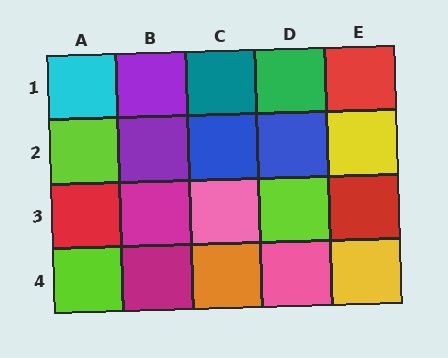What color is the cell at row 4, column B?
Magenta.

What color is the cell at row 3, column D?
Lime.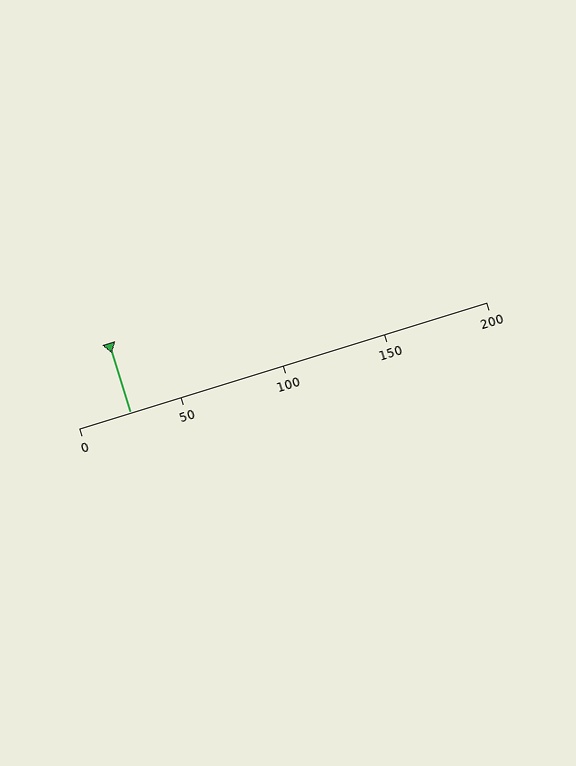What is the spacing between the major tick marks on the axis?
The major ticks are spaced 50 apart.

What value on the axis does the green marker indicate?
The marker indicates approximately 25.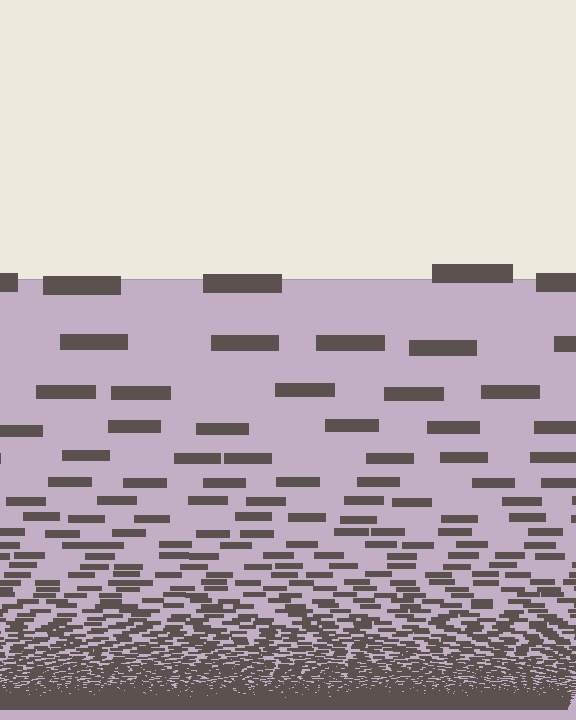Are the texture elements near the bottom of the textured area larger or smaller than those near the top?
Smaller. The gradient is inverted — elements near the bottom are smaller and denser.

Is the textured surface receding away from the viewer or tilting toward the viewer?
The surface appears to tilt toward the viewer. Texture elements get larger and sparser toward the top.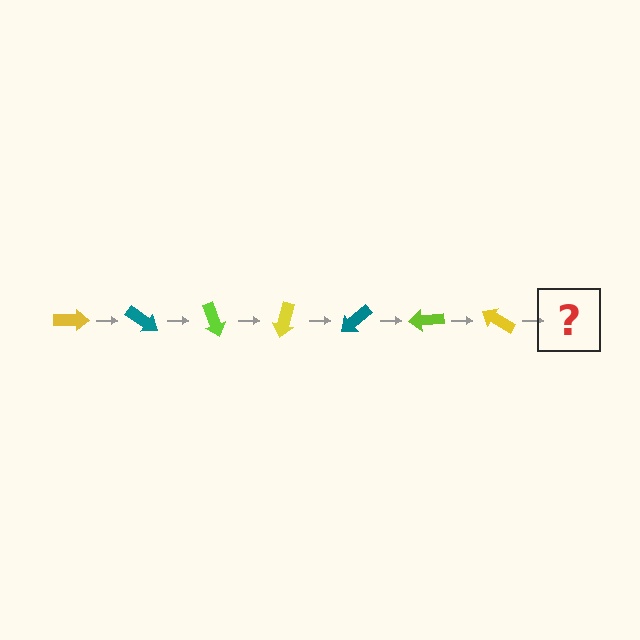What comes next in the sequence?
The next element should be a teal arrow, rotated 245 degrees from the start.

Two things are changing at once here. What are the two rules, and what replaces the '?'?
The two rules are that it rotates 35 degrees each step and the color cycles through yellow, teal, and lime. The '?' should be a teal arrow, rotated 245 degrees from the start.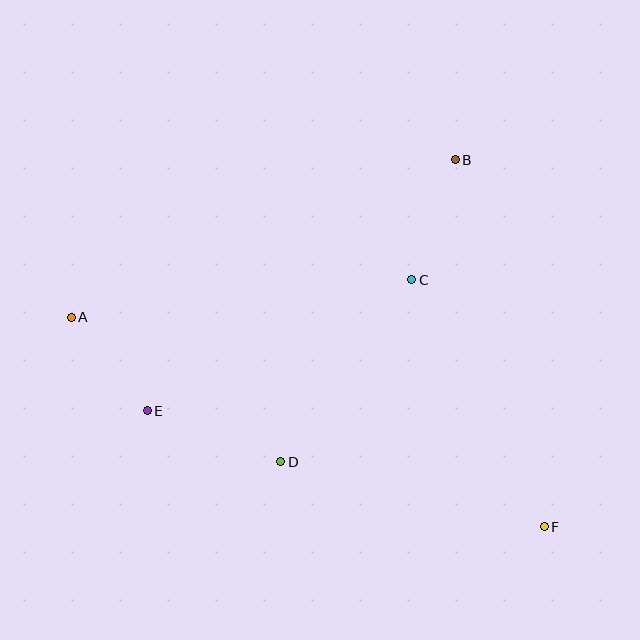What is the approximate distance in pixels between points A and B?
The distance between A and B is approximately 415 pixels.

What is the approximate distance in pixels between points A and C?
The distance between A and C is approximately 343 pixels.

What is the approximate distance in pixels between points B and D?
The distance between B and D is approximately 348 pixels.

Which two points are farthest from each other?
Points A and F are farthest from each other.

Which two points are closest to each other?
Points A and E are closest to each other.